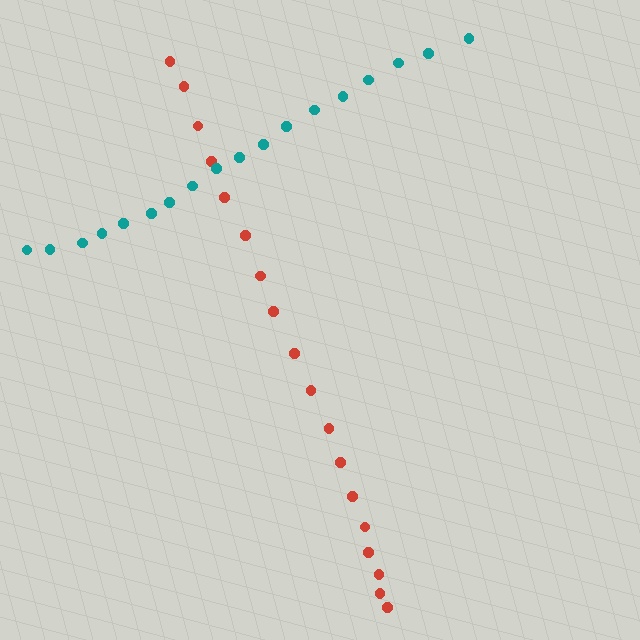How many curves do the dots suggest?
There are 2 distinct paths.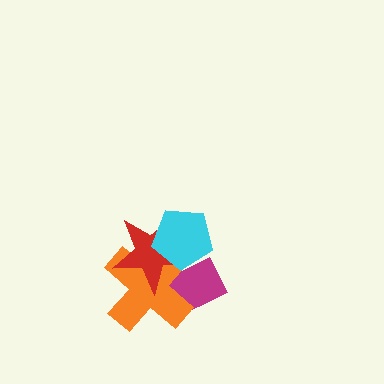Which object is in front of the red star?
The cyan pentagon is in front of the red star.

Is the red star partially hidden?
Yes, it is partially covered by another shape.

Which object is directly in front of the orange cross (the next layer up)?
The red star is directly in front of the orange cross.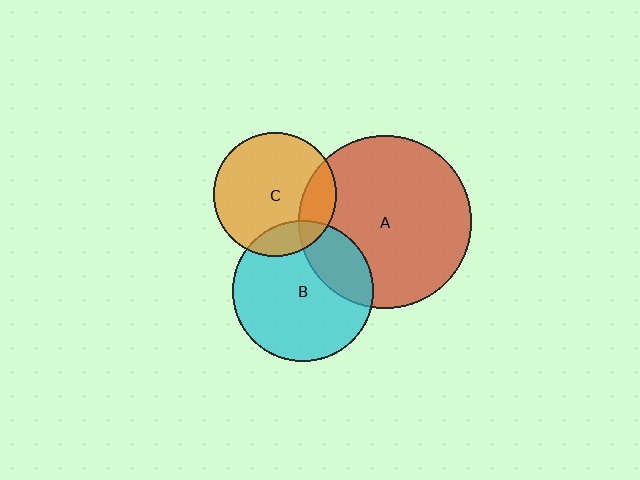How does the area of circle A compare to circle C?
Approximately 2.0 times.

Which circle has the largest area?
Circle A (red).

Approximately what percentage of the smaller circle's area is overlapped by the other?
Approximately 15%.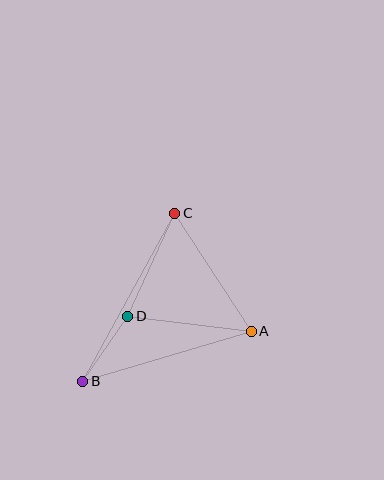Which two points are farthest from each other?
Points B and C are farthest from each other.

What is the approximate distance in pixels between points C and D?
The distance between C and D is approximately 113 pixels.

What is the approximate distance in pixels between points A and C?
The distance between A and C is approximately 141 pixels.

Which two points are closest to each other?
Points B and D are closest to each other.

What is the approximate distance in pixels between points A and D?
The distance between A and D is approximately 124 pixels.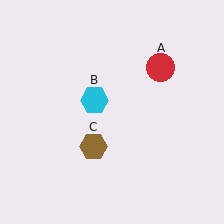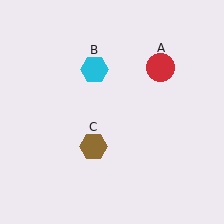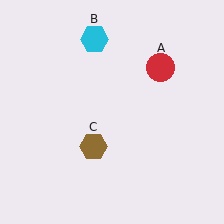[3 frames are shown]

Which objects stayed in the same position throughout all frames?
Red circle (object A) and brown hexagon (object C) remained stationary.